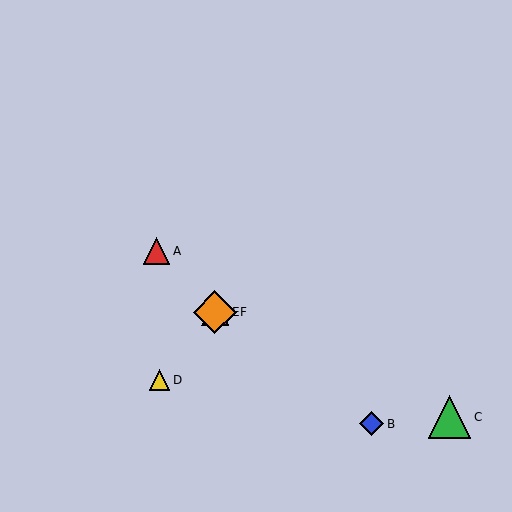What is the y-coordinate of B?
Object B is at y≈424.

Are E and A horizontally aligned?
No, E is at y≈312 and A is at y≈251.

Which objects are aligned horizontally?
Objects E, F are aligned horizontally.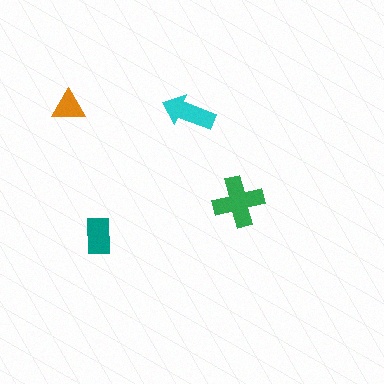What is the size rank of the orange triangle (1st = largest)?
4th.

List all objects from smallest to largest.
The orange triangle, the teal rectangle, the cyan arrow, the green cross.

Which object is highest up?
The orange triangle is topmost.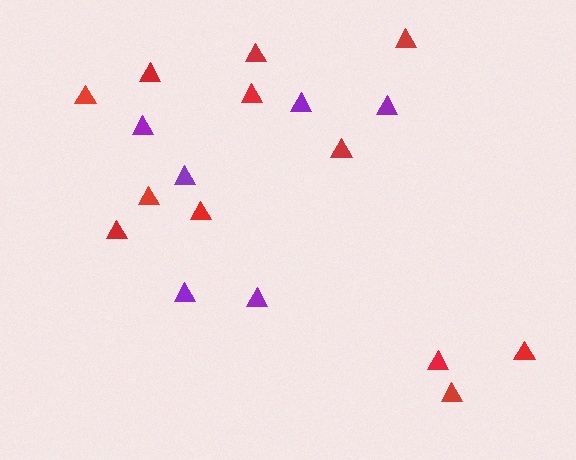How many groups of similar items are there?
There are 2 groups: one group of red triangles (12) and one group of purple triangles (6).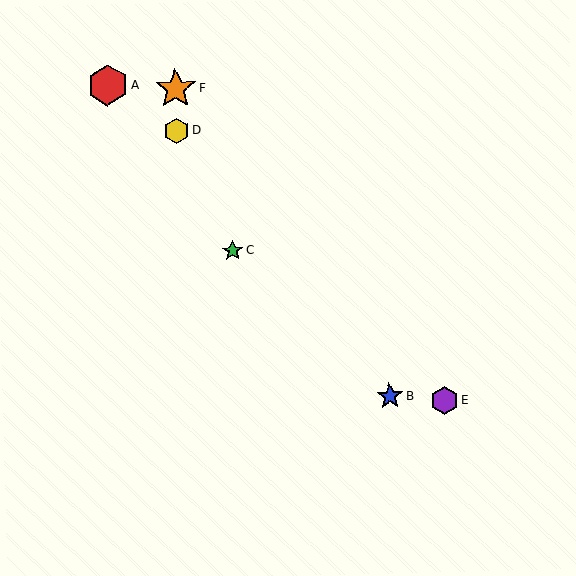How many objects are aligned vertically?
2 objects (D, F) are aligned vertically.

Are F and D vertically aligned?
Yes, both are at x≈176.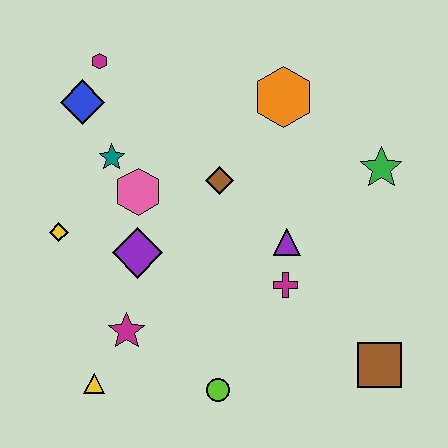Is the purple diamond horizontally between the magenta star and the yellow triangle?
No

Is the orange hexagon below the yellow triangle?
No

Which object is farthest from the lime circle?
The magenta hexagon is farthest from the lime circle.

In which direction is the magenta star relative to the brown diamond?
The magenta star is below the brown diamond.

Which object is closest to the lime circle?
The magenta star is closest to the lime circle.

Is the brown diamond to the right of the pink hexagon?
Yes